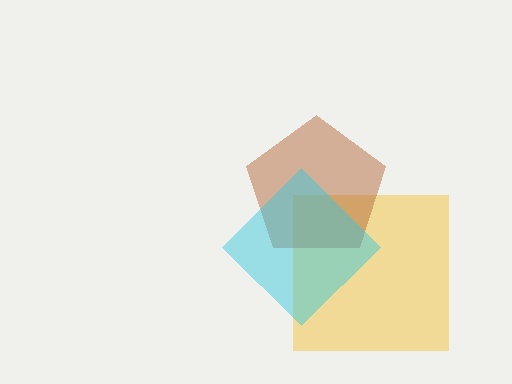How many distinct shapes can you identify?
There are 3 distinct shapes: a yellow square, a brown pentagon, a cyan diamond.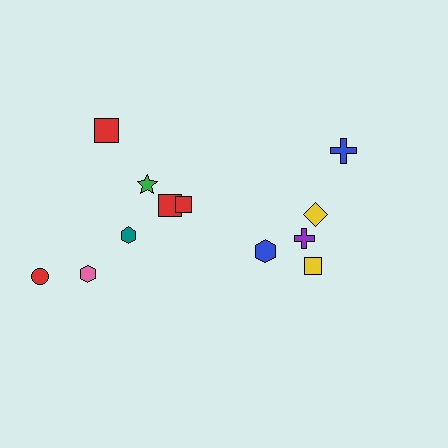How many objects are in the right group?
There are 5 objects.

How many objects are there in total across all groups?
There are 12 objects.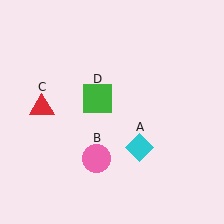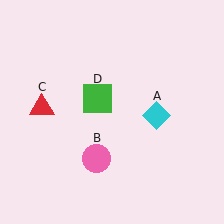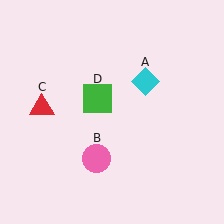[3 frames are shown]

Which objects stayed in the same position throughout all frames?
Pink circle (object B) and red triangle (object C) and green square (object D) remained stationary.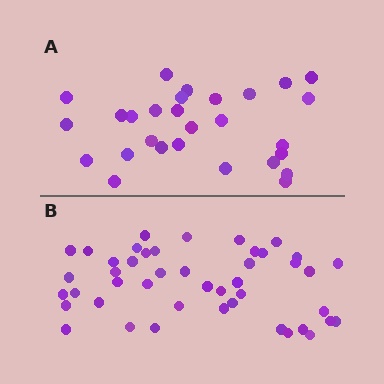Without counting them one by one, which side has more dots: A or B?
Region B (the bottom region) has more dots.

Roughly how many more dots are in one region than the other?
Region B has approximately 15 more dots than region A.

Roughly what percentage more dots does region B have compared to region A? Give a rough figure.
About 60% more.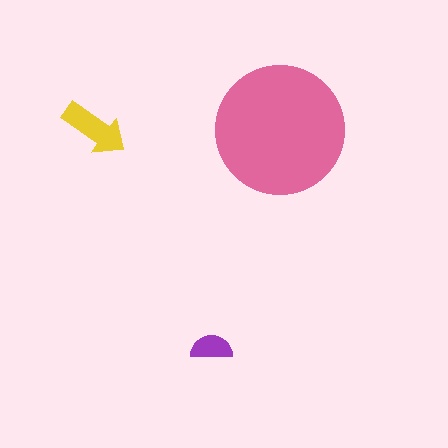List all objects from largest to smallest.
The pink circle, the yellow arrow, the purple semicircle.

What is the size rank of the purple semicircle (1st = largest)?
3rd.